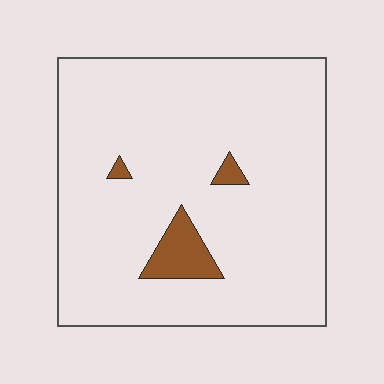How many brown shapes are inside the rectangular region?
3.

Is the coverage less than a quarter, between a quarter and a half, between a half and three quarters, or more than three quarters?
Less than a quarter.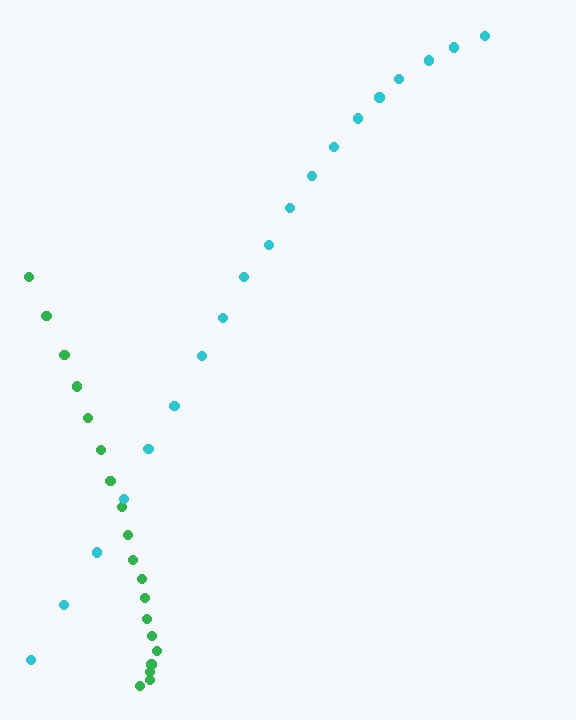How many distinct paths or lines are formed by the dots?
There are 2 distinct paths.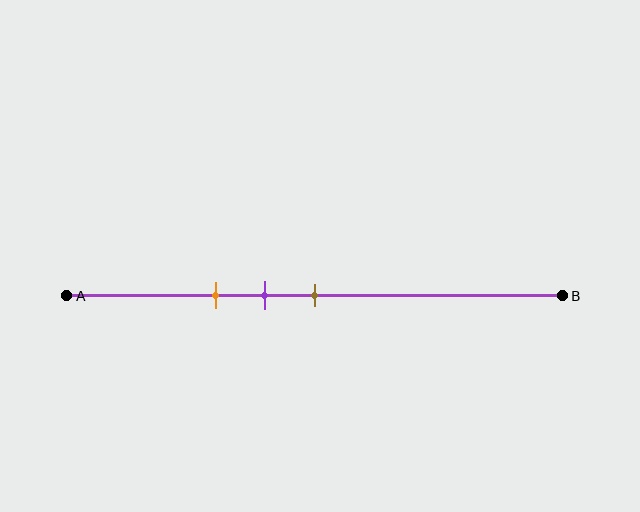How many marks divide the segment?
There are 3 marks dividing the segment.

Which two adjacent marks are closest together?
The purple and brown marks are the closest adjacent pair.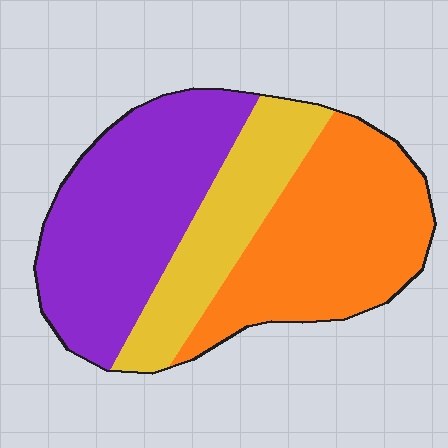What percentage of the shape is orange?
Orange takes up between a quarter and a half of the shape.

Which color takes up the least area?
Yellow, at roughly 25%.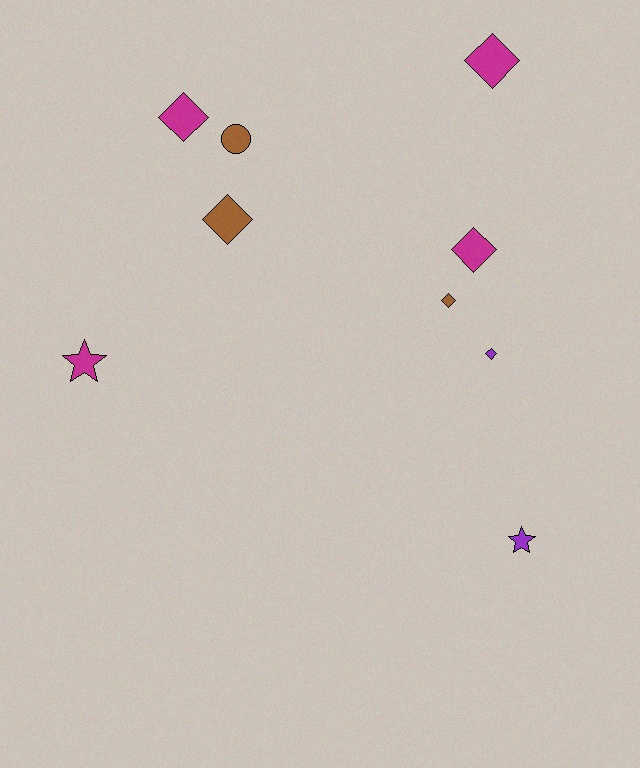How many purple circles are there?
There are no purple circles.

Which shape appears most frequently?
Diamond, with 6 objects.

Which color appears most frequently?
Magenta, with 4 objects.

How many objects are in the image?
There are 9 objects.